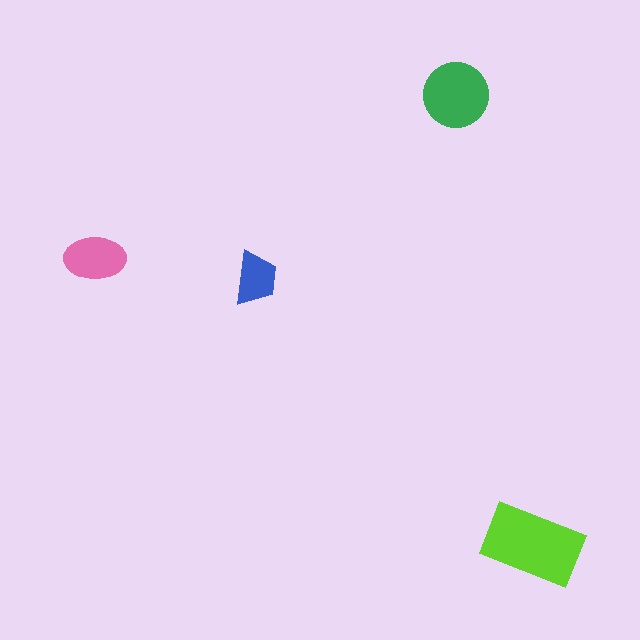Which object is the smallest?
The blue trapezoid.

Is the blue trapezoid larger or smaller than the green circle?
Smaller.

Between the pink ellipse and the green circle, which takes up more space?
The green circle.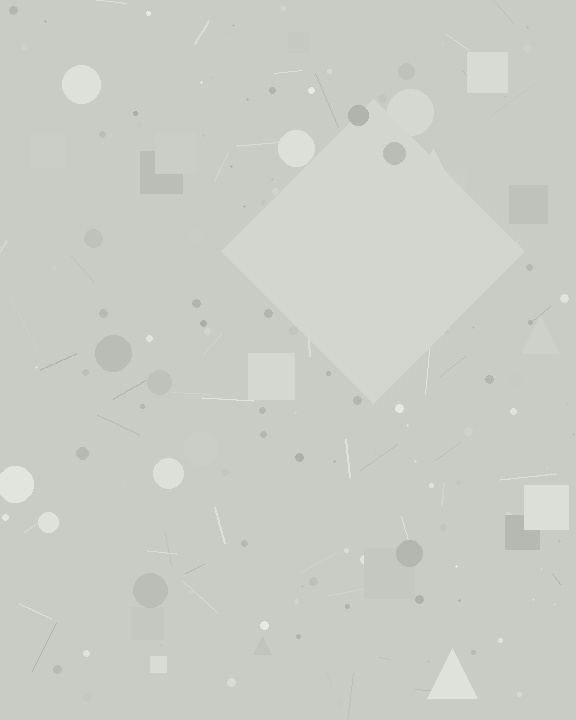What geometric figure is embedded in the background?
A diamond is embedded in the background.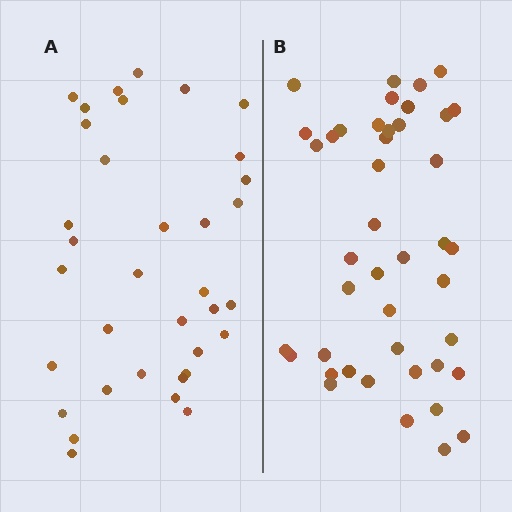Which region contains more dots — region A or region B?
Region B (the right region) has more dots.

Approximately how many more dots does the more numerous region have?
Region B has roughly 8 or so more dots than region A.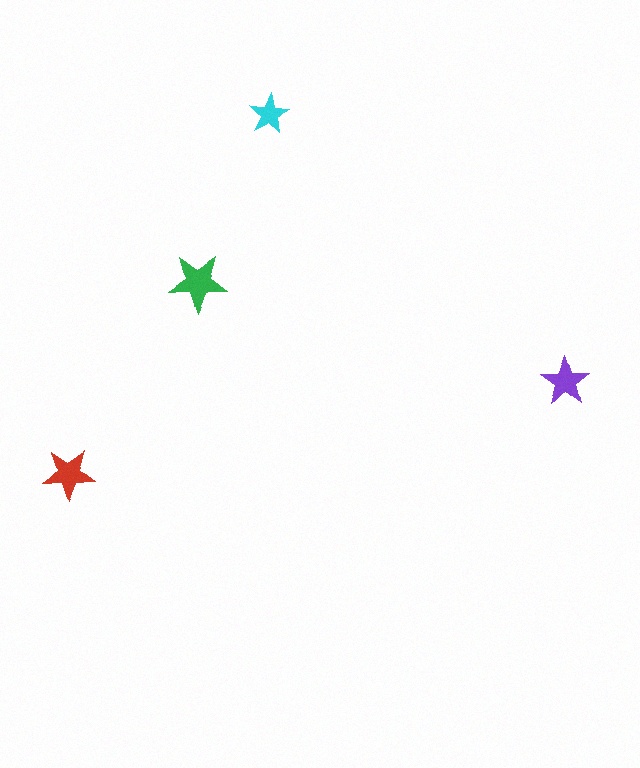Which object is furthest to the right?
The purple star is rightmost.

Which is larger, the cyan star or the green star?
The green one.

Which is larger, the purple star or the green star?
The green one.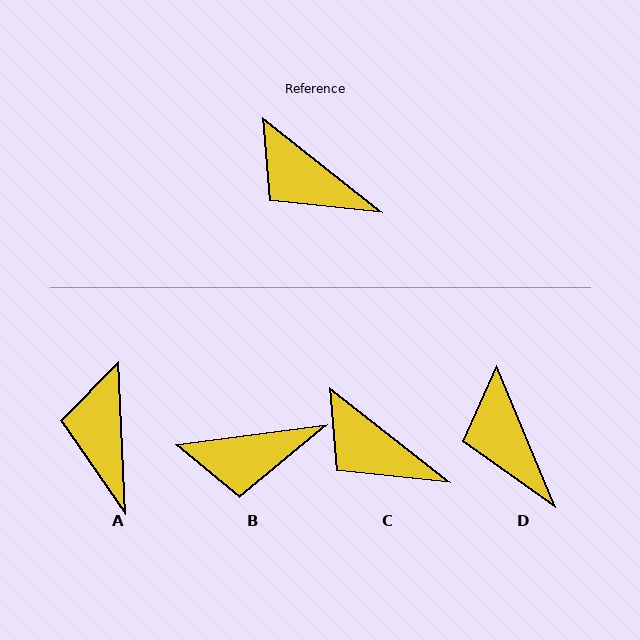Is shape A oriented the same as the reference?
No, it is off by about 49 degrees.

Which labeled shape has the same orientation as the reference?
C.